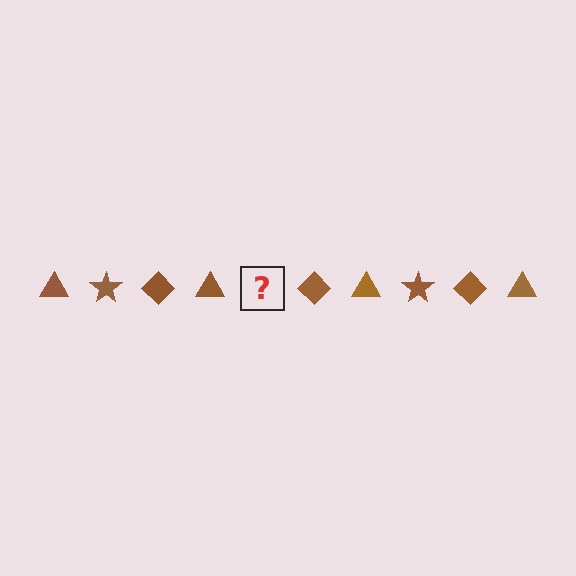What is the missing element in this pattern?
The missing element is a brown star.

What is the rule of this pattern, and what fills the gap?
The rule is that the pattern cycles through triangle, star, diamond shapes in brown. The gap should be filled with a brown star.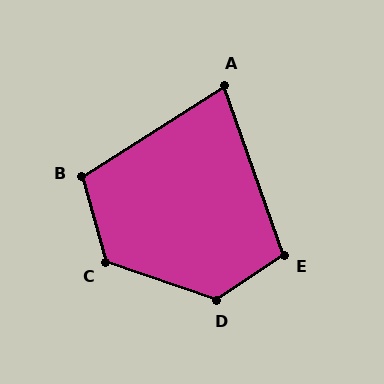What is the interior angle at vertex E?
Approximately 105 degrees (obtuse).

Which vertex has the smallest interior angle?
A, at approximately 77 degrees.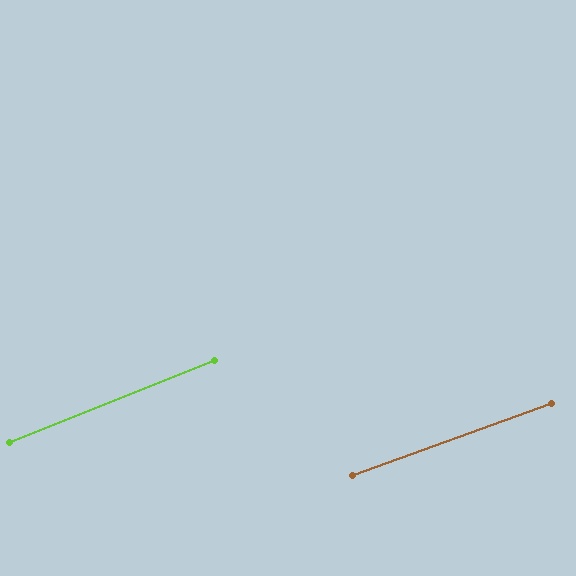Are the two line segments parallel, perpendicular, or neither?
Parallel — their directions differ by only 2.0°.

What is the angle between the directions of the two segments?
Approximately 2 degrees.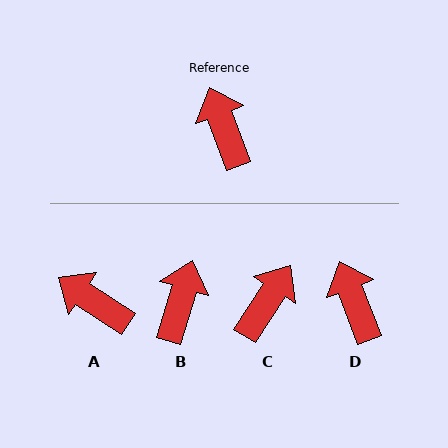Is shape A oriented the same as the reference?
No, it is off by about 36 degrees.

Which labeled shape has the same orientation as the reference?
D.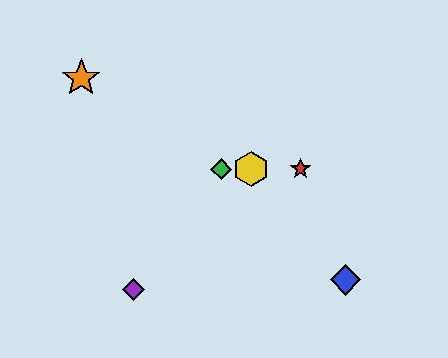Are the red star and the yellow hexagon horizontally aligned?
Yes, both are at y≈169.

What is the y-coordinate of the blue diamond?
The blue diamond is at y≈280.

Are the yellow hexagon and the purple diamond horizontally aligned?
No, the yellow hexagon is at y≈169 and the purple diamond is at y≈290.